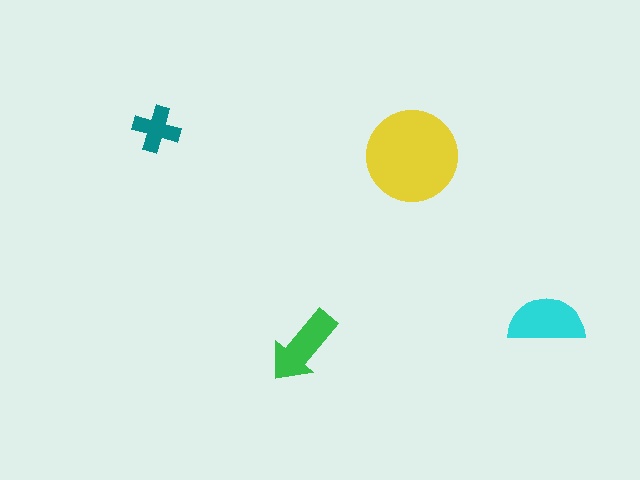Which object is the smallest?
The teal cross.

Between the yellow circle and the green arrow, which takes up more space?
The yellow circle.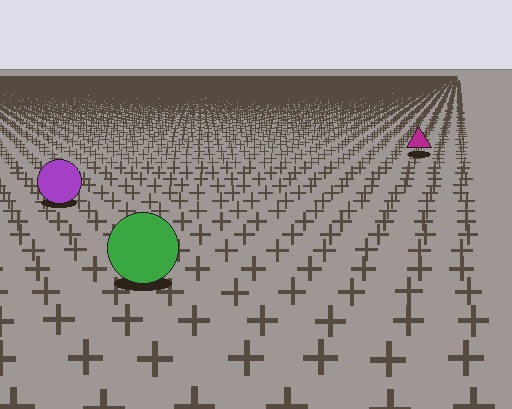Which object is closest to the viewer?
The green circle is closest. The texture marks near it are larger and more spread out.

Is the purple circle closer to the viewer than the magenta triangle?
Yes. The purple circle is closer — you can tell from the texture gradient: the ground texture is coarser near it.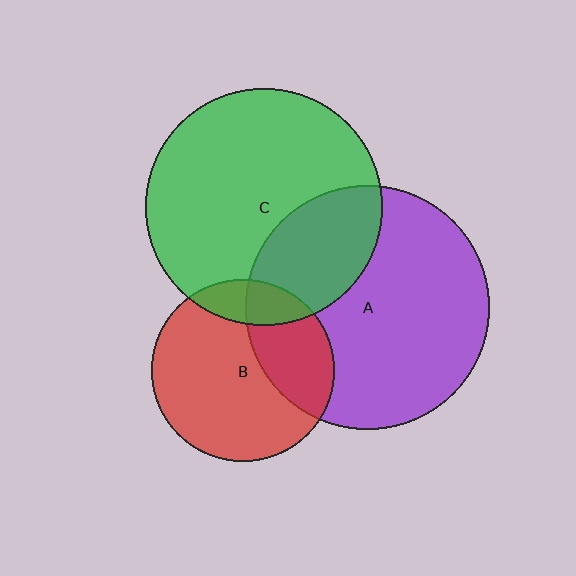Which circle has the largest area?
Circle A (purple).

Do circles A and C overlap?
Yes.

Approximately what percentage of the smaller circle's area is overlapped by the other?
Approximately 30%.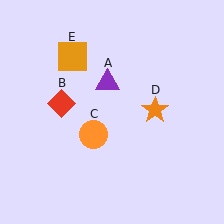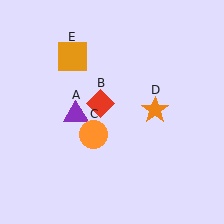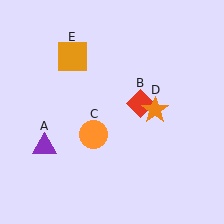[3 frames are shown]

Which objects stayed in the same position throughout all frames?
Orange circle (object C) and orange star (object D) and orange square (object E) remained stationary.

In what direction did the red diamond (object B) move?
The red diamond (object B) moved right.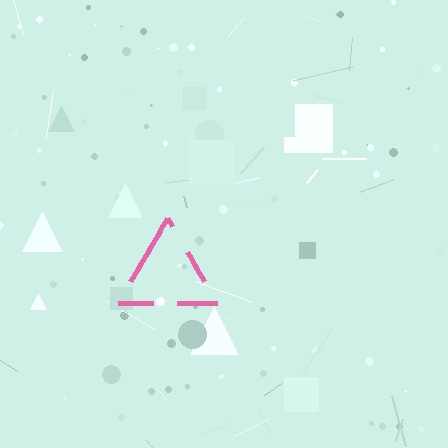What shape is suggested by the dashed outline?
The dashed outline suggests a triangle.